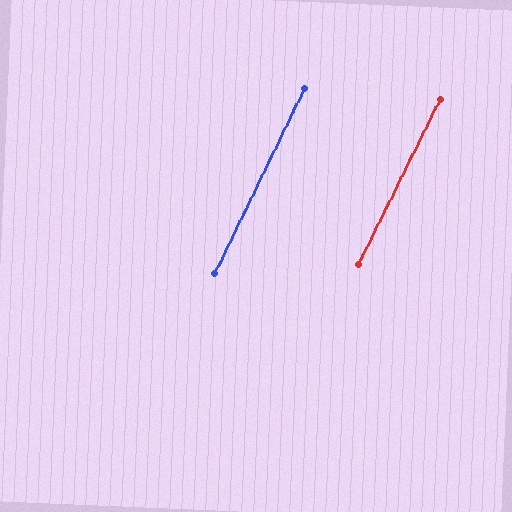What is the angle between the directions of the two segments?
Approximately 0 degrees.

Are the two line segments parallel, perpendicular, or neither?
Parallel — their directions differ by only 0.2°.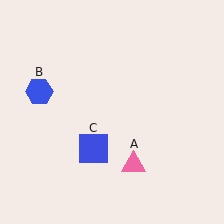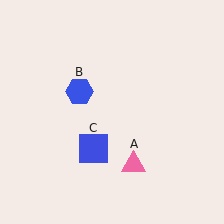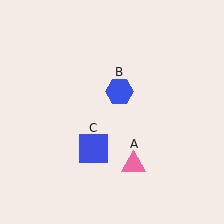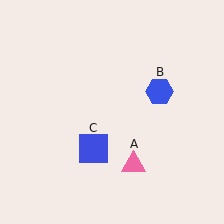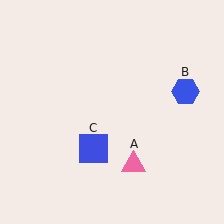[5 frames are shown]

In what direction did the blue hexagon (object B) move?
The blue hexagon (object B) moved right.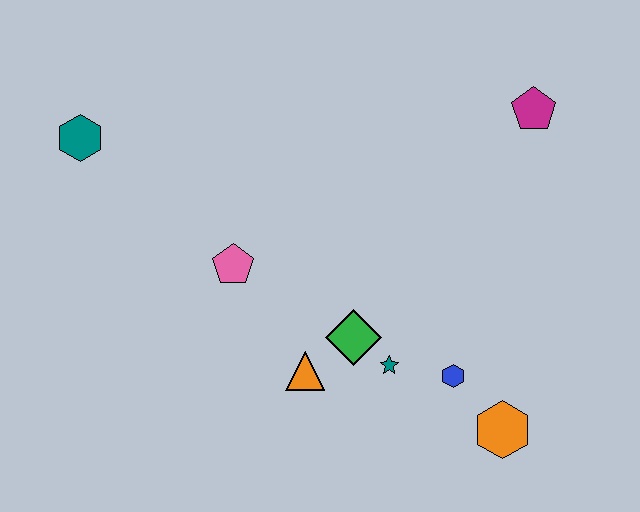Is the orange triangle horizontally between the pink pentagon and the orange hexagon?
Yes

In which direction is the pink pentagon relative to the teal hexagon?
The pink pentagon is to the right of the teal hexagon.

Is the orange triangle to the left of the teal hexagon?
No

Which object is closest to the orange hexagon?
The blue hexagon is closest to the orange hexagon.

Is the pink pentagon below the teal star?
No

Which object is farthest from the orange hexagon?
The teal hexagon is farthest from the orange hexagon.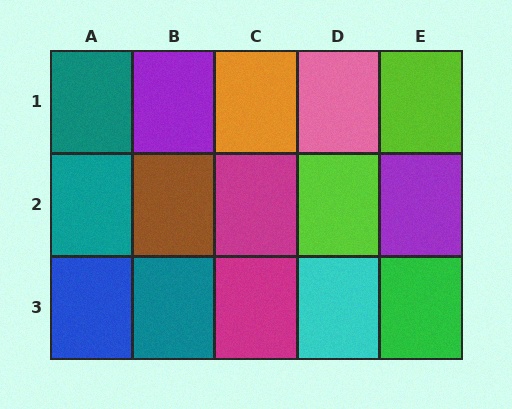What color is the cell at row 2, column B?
Brown.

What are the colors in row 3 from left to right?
Blue, teal, magenta, cyan, green.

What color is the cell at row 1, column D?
Pink.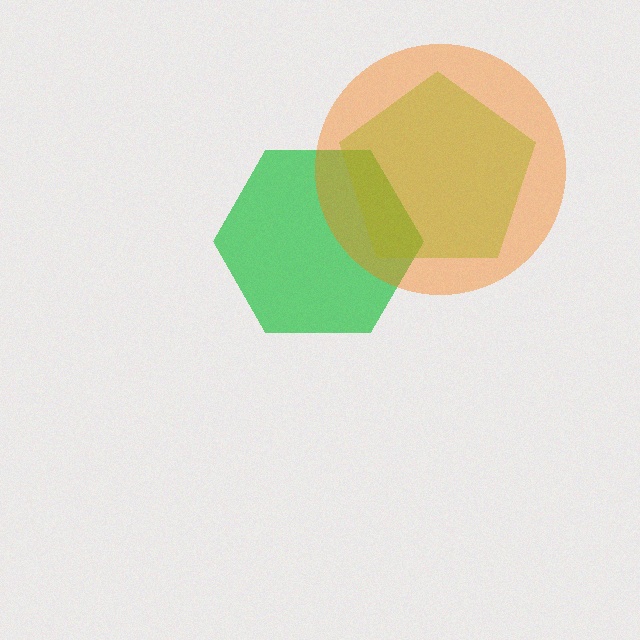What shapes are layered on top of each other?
The layered shapes are: a green hexagon, a lime pentagon, an orange circle.